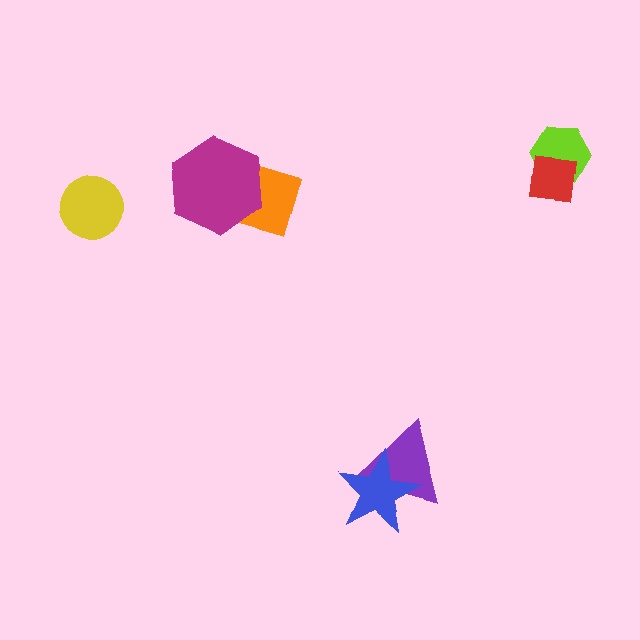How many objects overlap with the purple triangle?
1 object overlaps with the purple triangle.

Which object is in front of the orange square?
The magenta hexagon is in front of the orange square.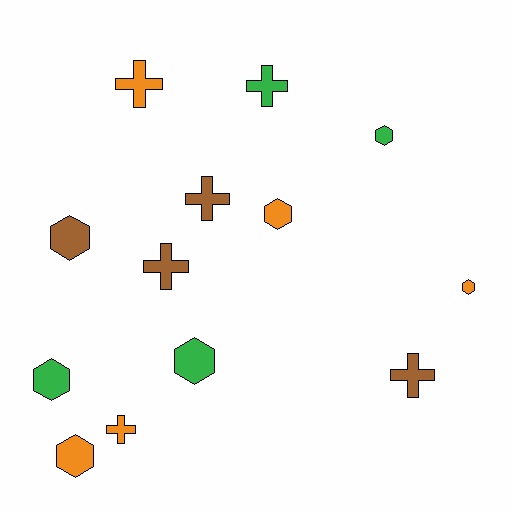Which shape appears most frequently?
Hexagon, with 7 objects.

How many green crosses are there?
There is 1 green cross.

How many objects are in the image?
There are 13 objects.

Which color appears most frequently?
Orange, with 5 objects.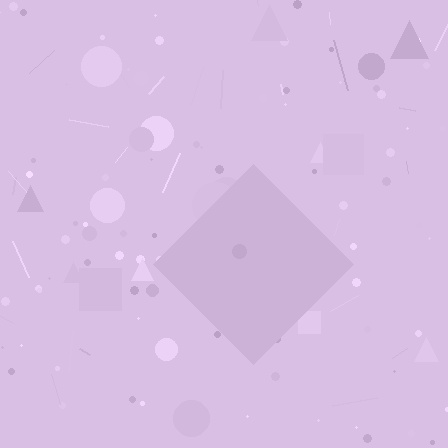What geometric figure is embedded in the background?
A diamond is embedded in the background.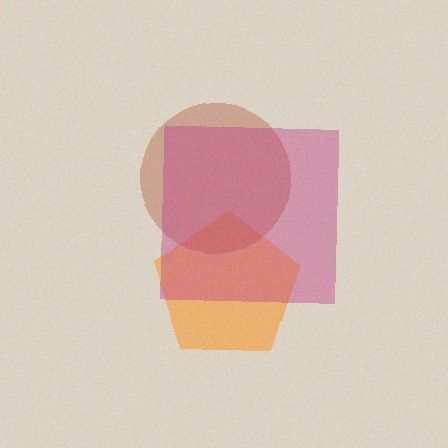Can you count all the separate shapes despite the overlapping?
Yes, there are 3 separate shapes.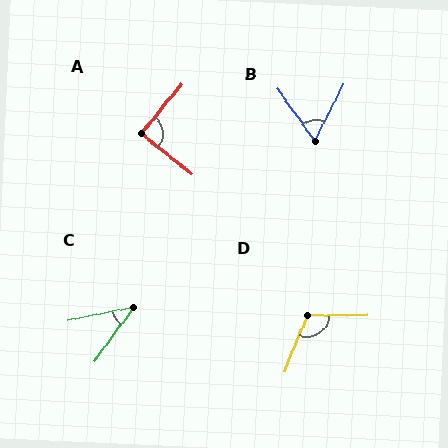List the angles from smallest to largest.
C (42°), B (63°), A (89°), D (112°).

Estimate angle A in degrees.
Approximately 89 degrees.